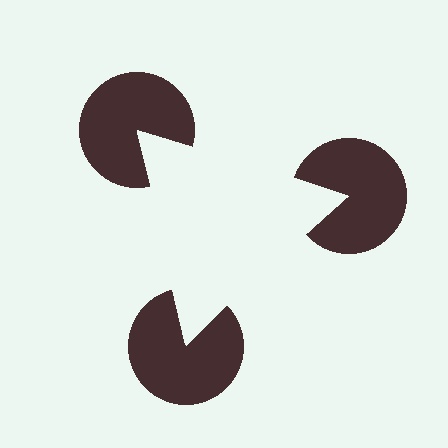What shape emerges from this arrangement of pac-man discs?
An illusory triangle — its edges are inferred from the aligned wedge cuts in the pac-man discs, not physically drawn.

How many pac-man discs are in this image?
There are 3 — one at each vertex of the illusory triangle.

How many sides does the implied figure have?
3 sides.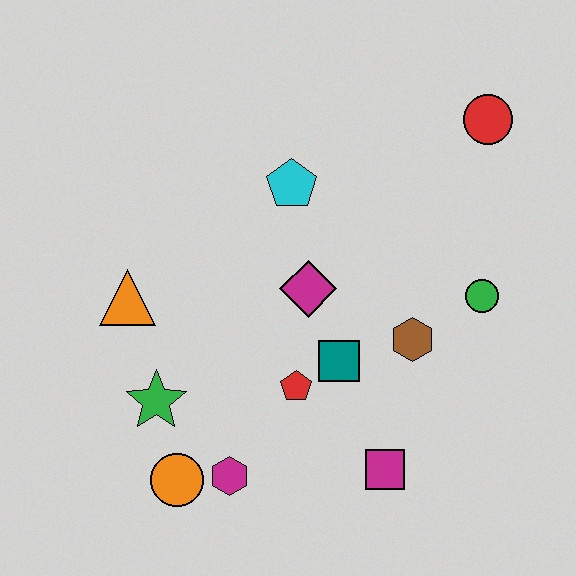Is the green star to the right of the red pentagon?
No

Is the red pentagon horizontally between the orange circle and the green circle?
Yes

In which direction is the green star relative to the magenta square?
The green star is to the left of the magenta square.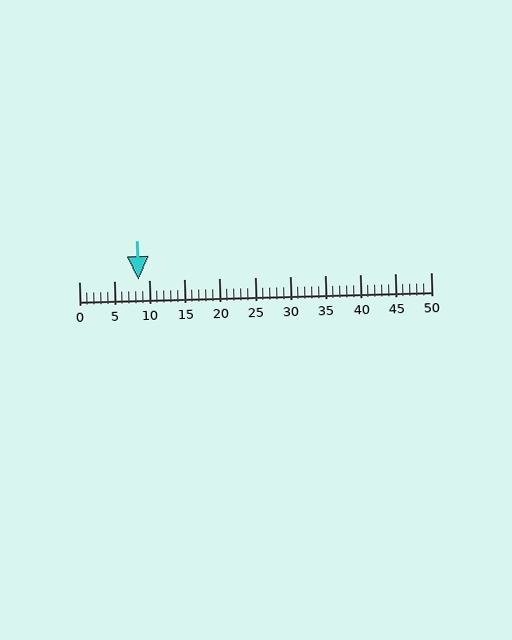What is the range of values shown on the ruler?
The ruler shows values from 0 to 50.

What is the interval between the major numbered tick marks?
The major tick marks are spaced 5 units apart.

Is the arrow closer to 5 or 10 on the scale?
The arrow is closer to 10.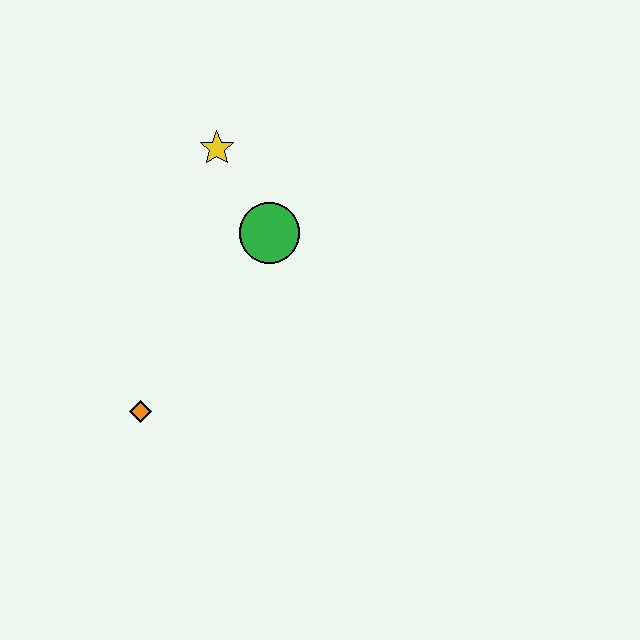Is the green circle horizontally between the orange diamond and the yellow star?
No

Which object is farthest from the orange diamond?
The yellow star is farthest from the orange diamond.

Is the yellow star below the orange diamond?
No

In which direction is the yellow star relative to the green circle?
The yellow star is above the green circle.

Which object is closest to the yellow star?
The green circle is closest to the yellow star.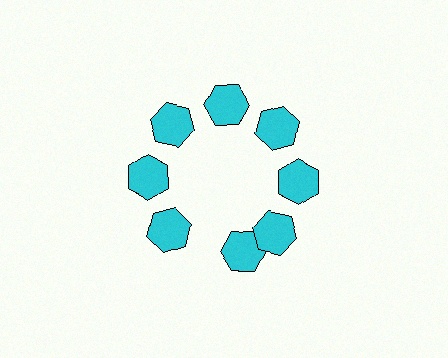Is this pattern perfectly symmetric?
No. The 8 cyan hexagons are arranged in a ring, but one element near the 6 o'clock position is rotated out of alignment along the ring, breaking the 8-fold rotational symmetry.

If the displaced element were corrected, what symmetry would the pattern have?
It would have 8-fold rotational symmetry — the pattern would map onto itself every 45 degrees.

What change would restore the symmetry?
The symmetry would be restored by rotating it back into even spacing with its neighbors so that all 8 hexagons sit at equal angles and equal distance from the center.